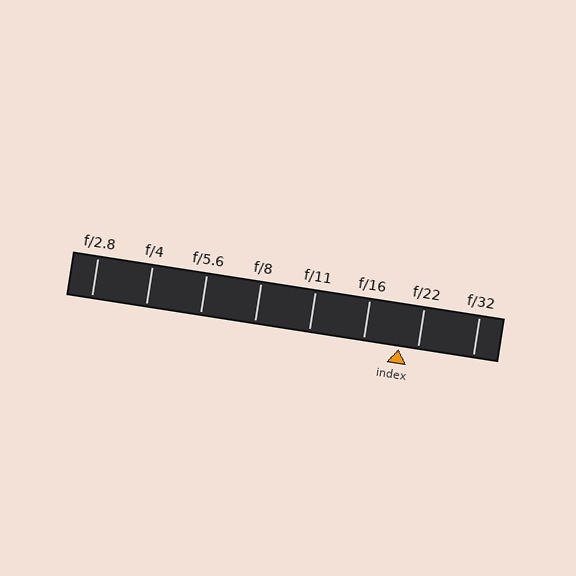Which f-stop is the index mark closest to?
The index mark is closest to f/22.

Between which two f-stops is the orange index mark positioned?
The index mark is between f/16 and f/22.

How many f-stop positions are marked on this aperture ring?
There are 8 f-stop positions marked.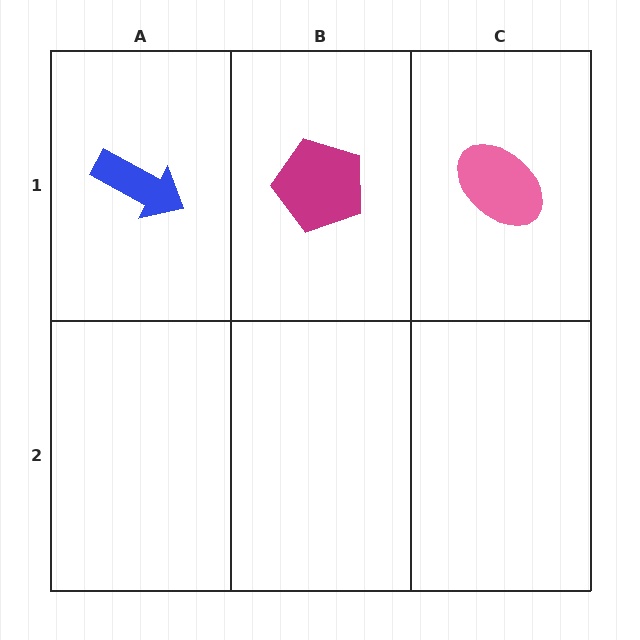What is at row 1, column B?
A magenta pentagon.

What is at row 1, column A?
A blue arrow.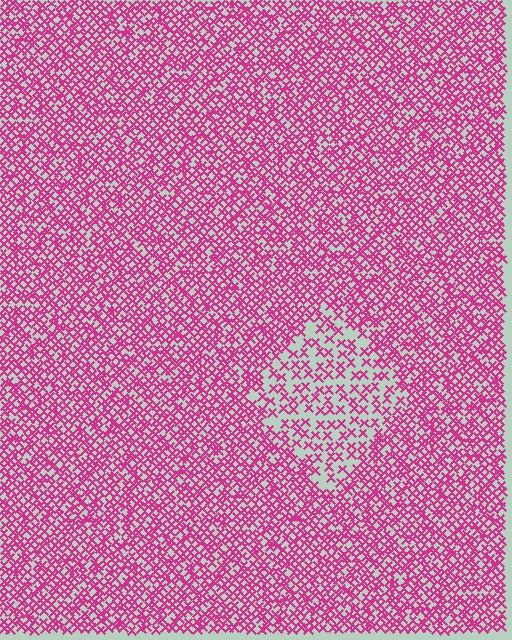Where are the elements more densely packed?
The elements are more densely packed outside the diamond boundary.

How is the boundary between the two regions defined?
The boundary is defined by a change in element density (approximately 2.1x ratio). All elements are the same color, size, and shape.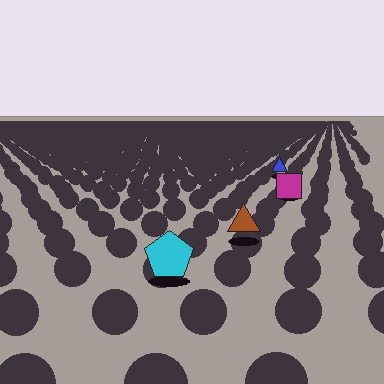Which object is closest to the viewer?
The cyan pentagon is closest. The texture marks near it are larger and more spread out.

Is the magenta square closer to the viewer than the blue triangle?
Yes. The magenta square is closer — you can tell from the texture gradient: the ground texture is coarser near it.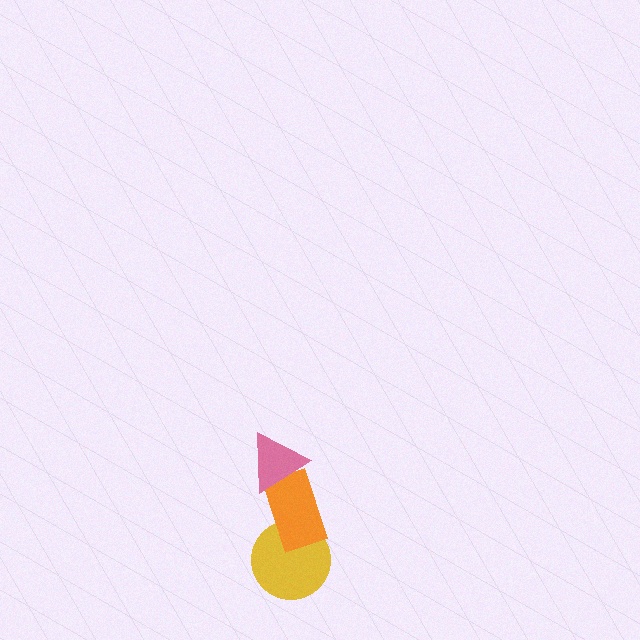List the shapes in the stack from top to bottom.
From top to bottom: the pink triangle, the orange rectangle, the yellow circle.